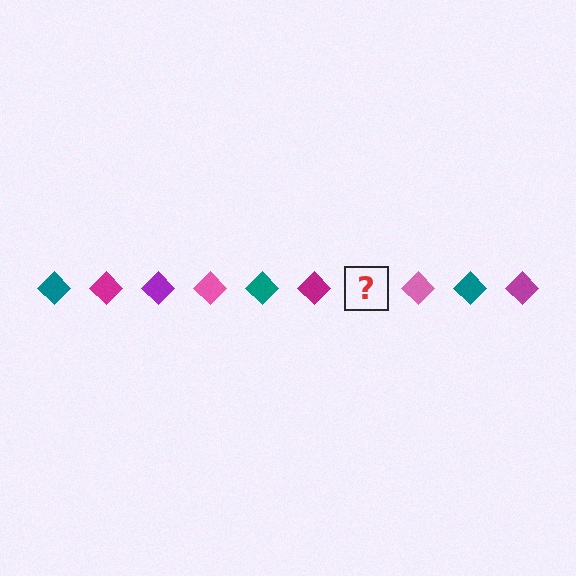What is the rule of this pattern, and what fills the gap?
The rule is that the pattern cycles through teal, magenta, purple, pink diamonds. The gap should be filled with a purple diamond.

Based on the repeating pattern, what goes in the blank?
The blank should be a purple diamond.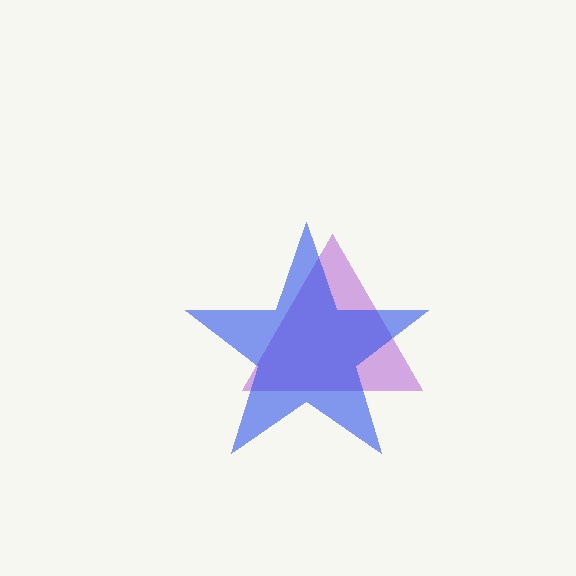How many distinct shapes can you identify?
There are 2 distinct shapes: a purple triangle, a blue star.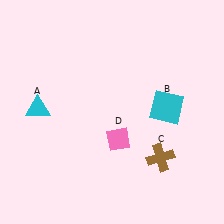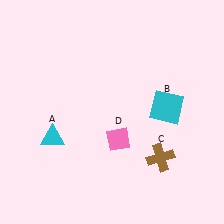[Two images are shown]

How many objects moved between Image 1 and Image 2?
1 object moved between the two images.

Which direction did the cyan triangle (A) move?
The cyan triangle (A) moved down.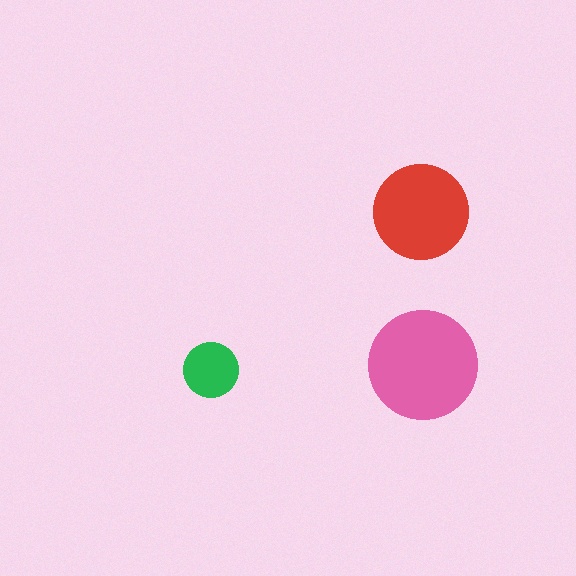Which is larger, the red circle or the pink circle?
The pink one.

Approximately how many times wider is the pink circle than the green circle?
About 2 times wider.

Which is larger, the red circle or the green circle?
The red one.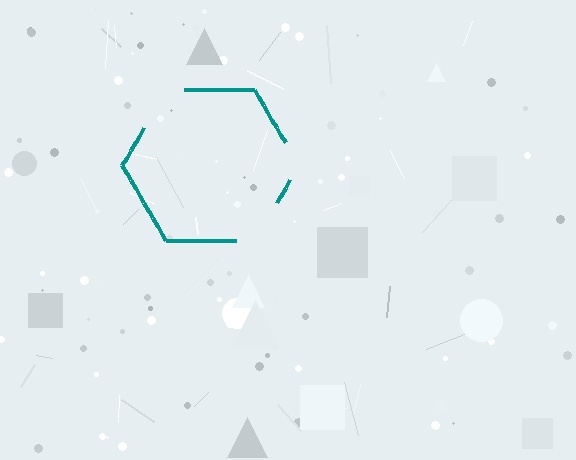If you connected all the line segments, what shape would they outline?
They would outline a hexagon.